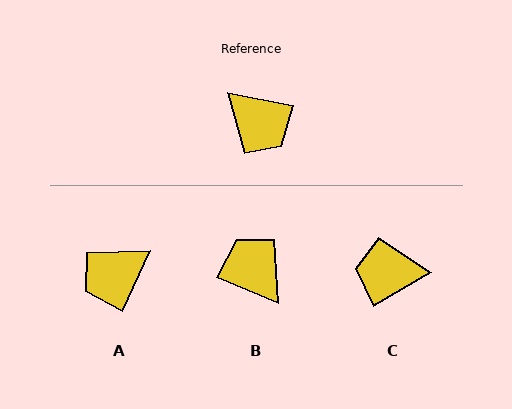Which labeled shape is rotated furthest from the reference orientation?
B, about 168 degrees away.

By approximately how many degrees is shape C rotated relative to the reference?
Approximately 139 degrees clockwise.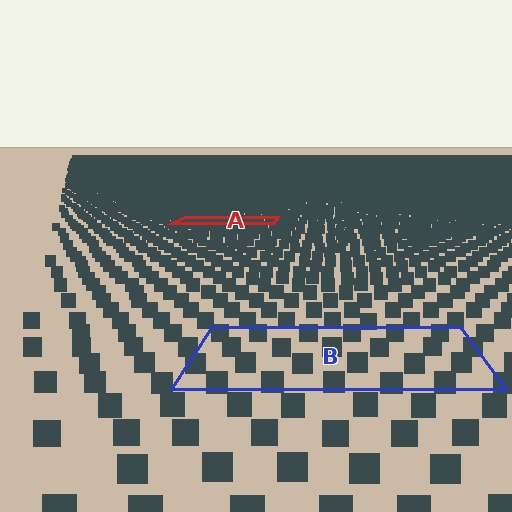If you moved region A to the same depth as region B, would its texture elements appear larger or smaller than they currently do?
They would appear larger. At a closer depth, the same texture elements are projected at a bigger on-screen size.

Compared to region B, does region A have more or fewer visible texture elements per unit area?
Region A has more texture elements per unit area — they are packed more densely because it is farther away.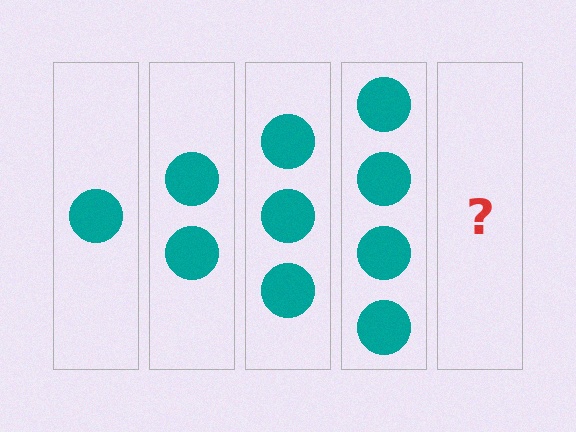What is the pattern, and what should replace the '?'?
The pattern is that each step adds one more circle. The '?' should be 5 circles.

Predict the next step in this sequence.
The next step is 5 circles.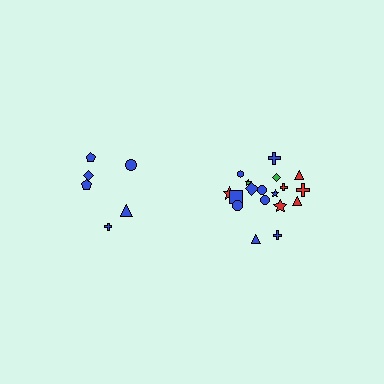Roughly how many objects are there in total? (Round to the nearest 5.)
Roughly 25 objects in total.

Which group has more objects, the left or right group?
The right group.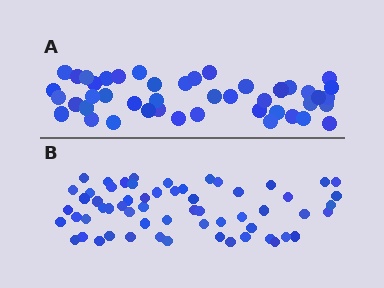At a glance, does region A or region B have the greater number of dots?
Region B (the bottom region) has more dots.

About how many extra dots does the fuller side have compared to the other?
Region B has approximately 15 more dots than region A.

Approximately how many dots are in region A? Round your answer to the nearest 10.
About 40 dots. (The exact count is 45, which rounds to 40.)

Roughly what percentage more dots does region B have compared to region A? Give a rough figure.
About 35% more.